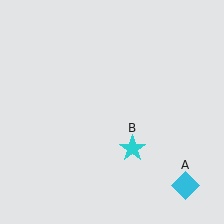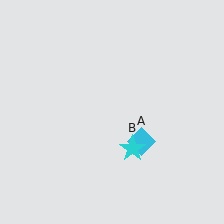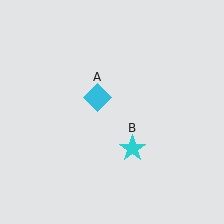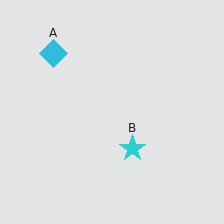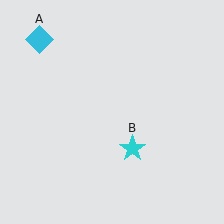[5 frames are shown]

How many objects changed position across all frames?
1 object changed position: cyan diamond (object A).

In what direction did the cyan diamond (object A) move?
The cyan diamond (object A) moved up and to the left.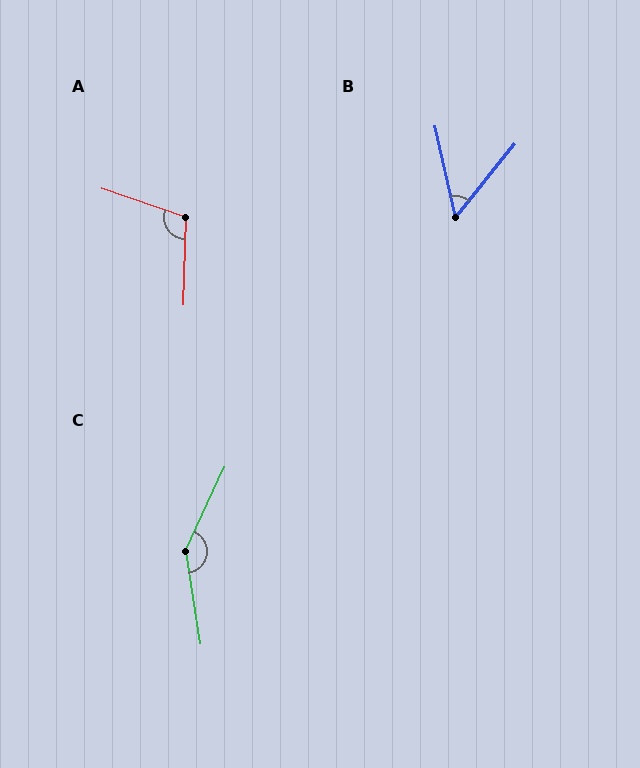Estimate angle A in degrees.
Approximately 108 degrees.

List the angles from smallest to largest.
B (52°), A (108°), C (146°).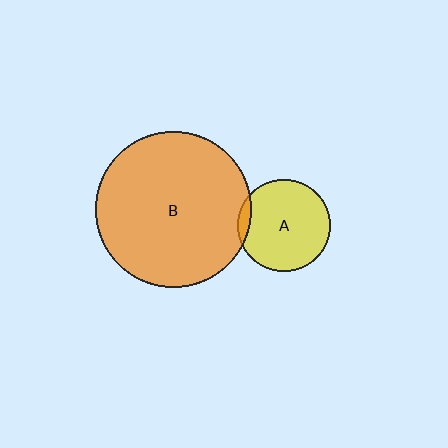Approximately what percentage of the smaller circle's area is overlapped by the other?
Approximately 5%.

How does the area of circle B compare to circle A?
Approximately 2.9 times.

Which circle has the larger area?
Circle B (orange).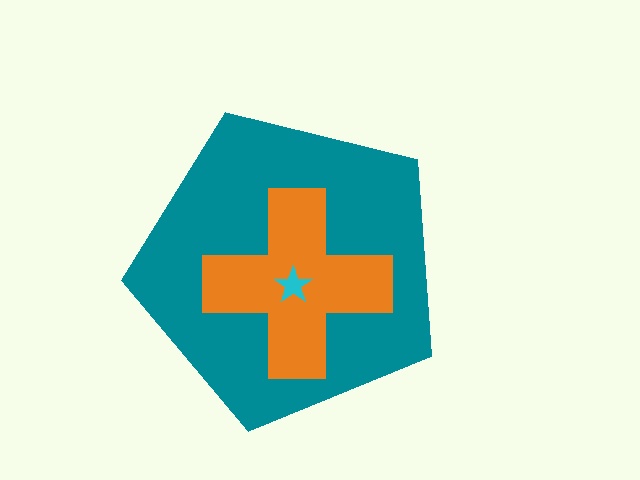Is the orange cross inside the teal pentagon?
Yes.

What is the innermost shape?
The cyan star.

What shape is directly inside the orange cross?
The cyan star.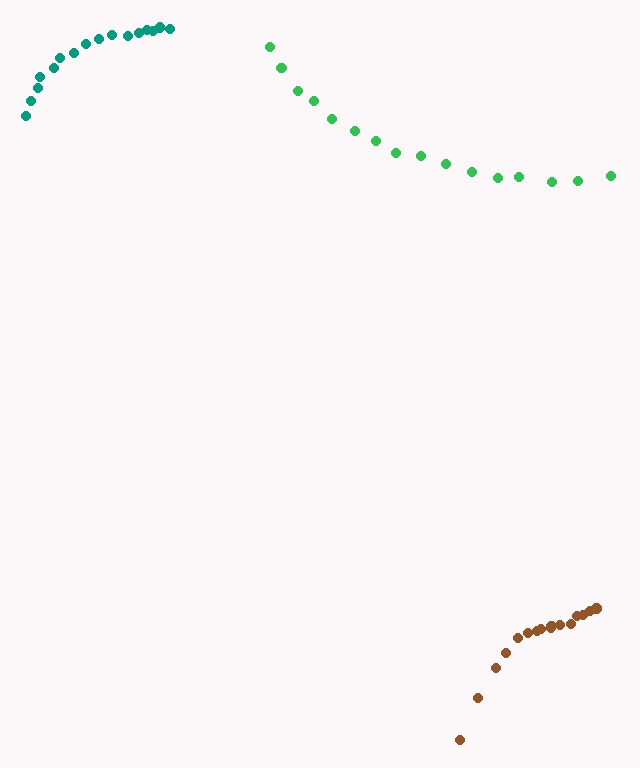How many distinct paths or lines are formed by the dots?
There are 3 distinct paths.